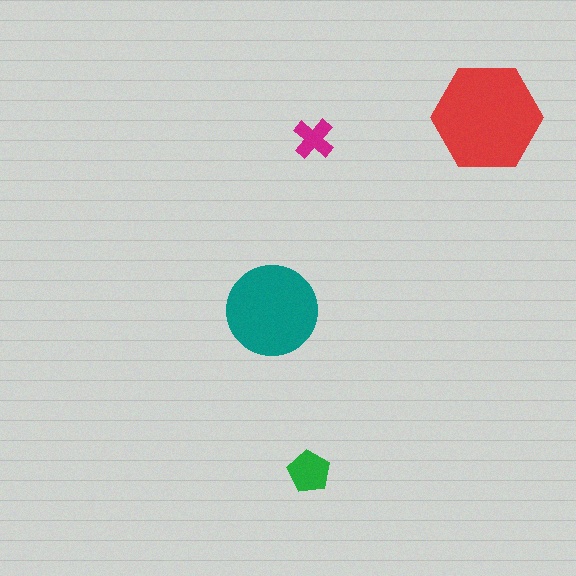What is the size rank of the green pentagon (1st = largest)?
3rd.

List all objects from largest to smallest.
The red hexagon, the teal circle, the green pentagon, the magenta cross.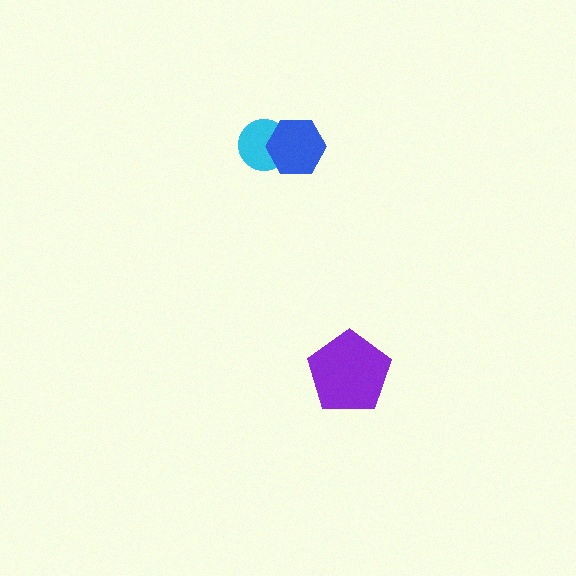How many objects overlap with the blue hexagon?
1 object overlaps with the blue hexagon.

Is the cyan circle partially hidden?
Yes, it is partially covered by another shape.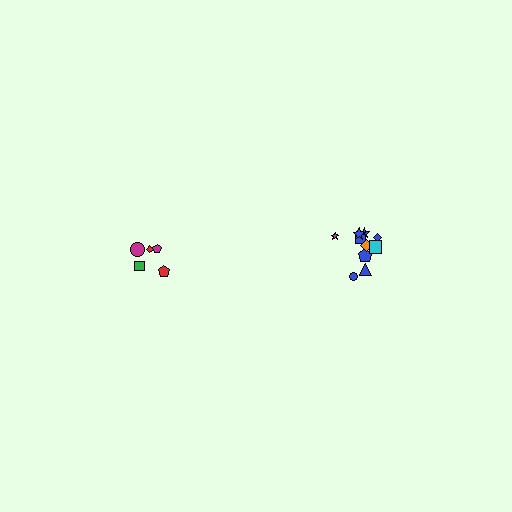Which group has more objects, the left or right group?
The right group.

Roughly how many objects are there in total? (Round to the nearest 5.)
Roughly 15 objects in total.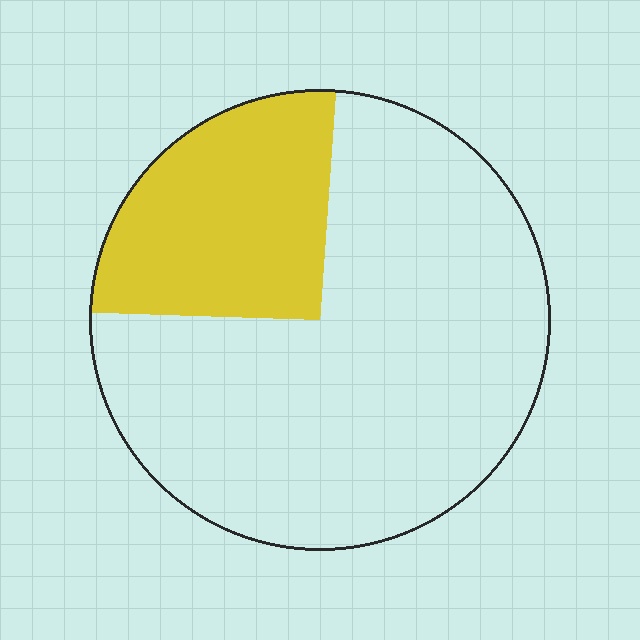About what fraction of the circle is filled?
About one quarter (1/4).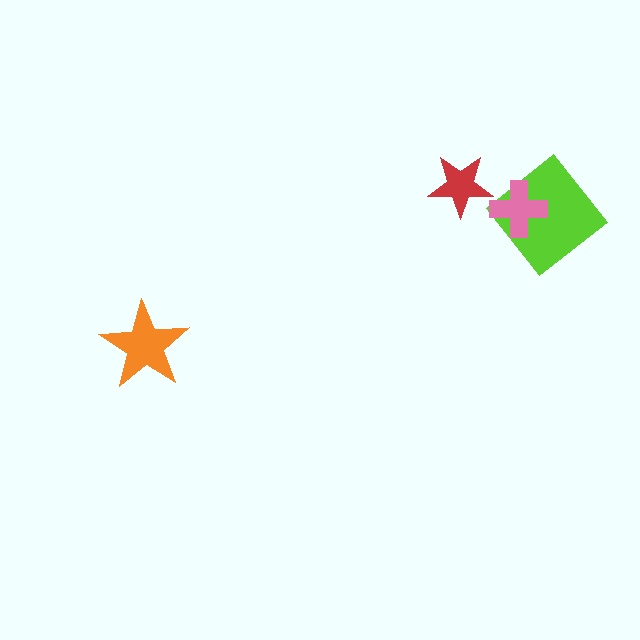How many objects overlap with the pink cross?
1 object overlaps with the pink cross.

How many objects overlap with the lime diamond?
1 object overlaps with the lime diamond.